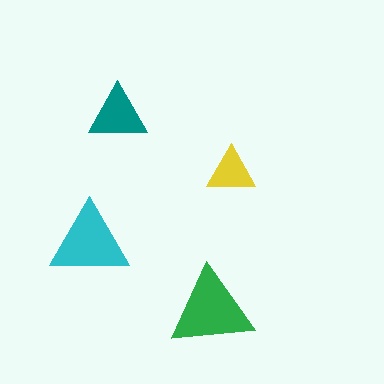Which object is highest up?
The teal triangle is topmost.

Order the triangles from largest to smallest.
the green one, the cyan one, the teal one, the yellow one.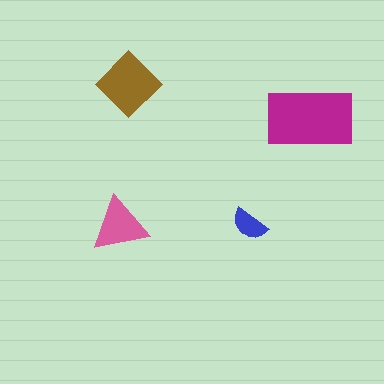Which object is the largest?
The magenta rectangle.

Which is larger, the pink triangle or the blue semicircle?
The pink triangle.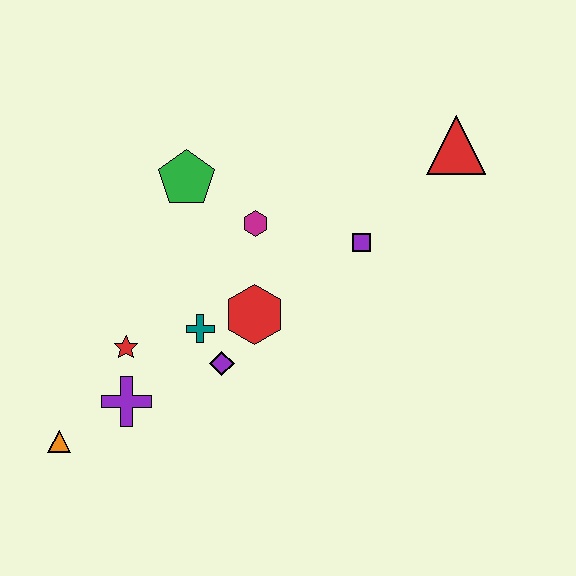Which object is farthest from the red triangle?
The orange triangle is farthest from the red triangle.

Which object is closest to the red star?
The purple cross is closest to the red star.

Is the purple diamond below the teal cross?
Yes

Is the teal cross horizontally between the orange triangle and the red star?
No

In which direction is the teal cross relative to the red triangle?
The teal cross is to the left of the red triangle.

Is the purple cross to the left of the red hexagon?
Yes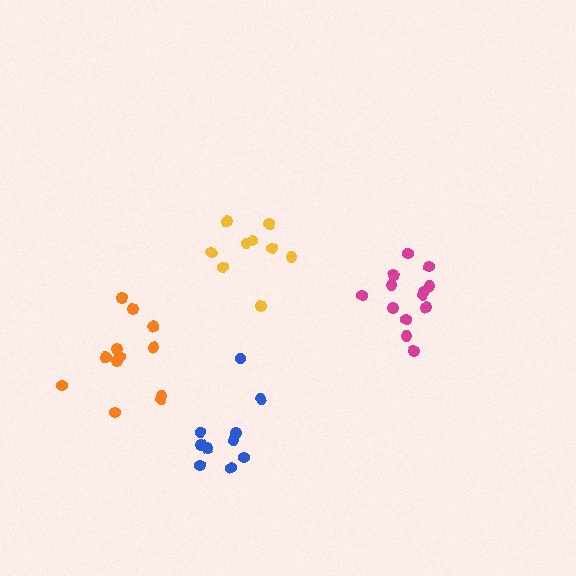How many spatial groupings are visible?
There are 4 spatial groupings.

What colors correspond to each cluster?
The clusters are colored: yellow, blue, orange, magenta.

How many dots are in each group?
Group 1: 9 dots, Group 2: 10 dots, Group 3: 12 dots, Group 4: 13 dots (44 total).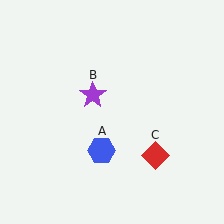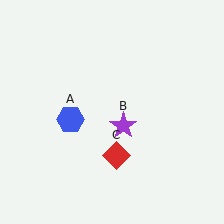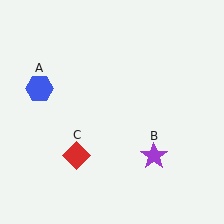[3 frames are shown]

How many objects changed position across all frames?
3 objects changed position: blue hexagon (object A), purple star (object B), red diamond (object C).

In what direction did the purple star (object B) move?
The purple star (object B) moved down and to the right.